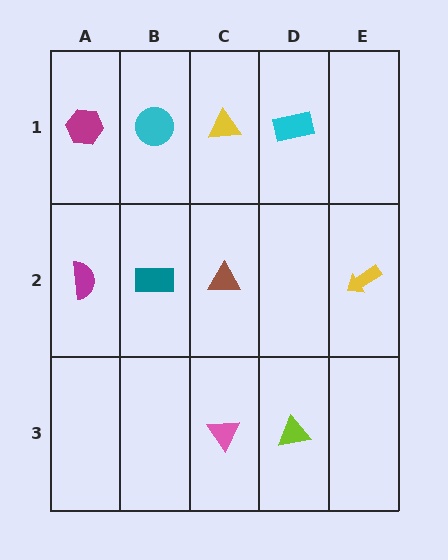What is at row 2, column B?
A teal rectangle.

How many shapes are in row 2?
4 shapes.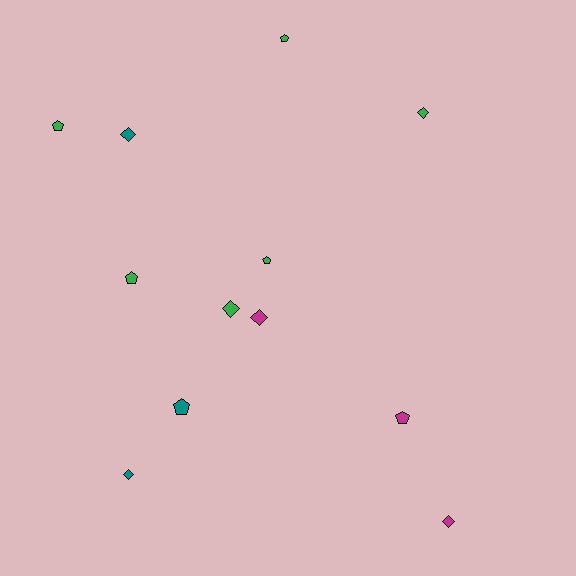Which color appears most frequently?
Green, with 6 objects.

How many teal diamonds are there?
There are 2 teal diamonds.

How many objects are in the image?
There are 12 objects.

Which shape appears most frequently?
Diamond, with 6 objects.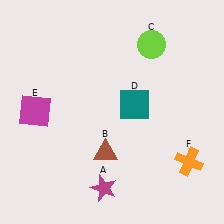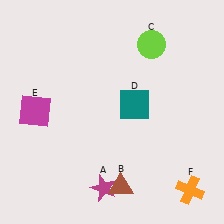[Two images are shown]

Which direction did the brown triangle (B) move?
The brown triangle (B) moved down.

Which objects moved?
The objects that moved are: the brown triangle (B), the orange cross (F).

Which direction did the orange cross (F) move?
The orange cross (F) moved down.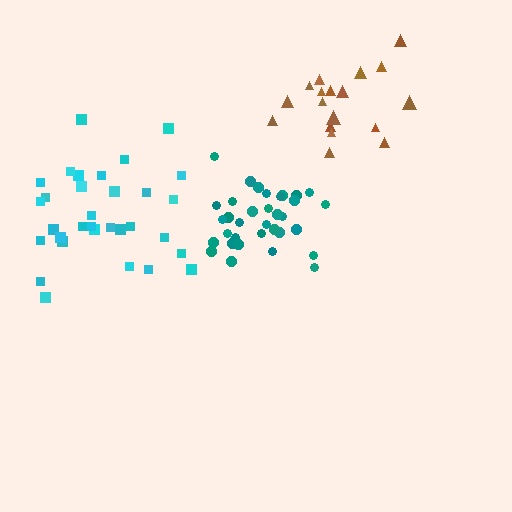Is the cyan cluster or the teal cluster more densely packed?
Teal.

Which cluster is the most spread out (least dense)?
Cyan.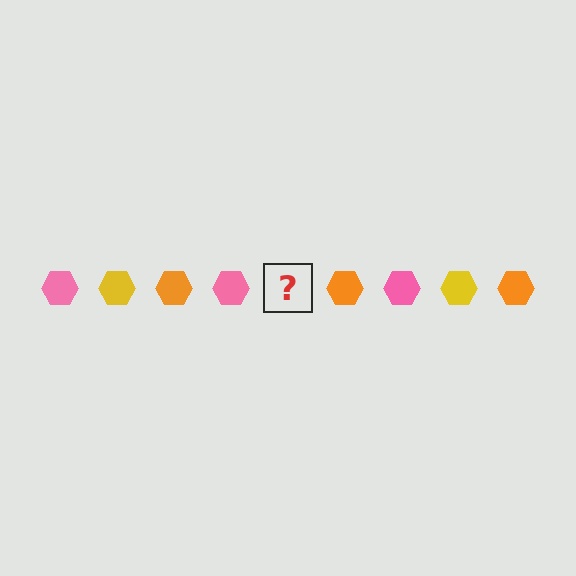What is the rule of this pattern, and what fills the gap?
The rule is that the pattern cycles through pink, yellow, orange hexagons. The gap should be filled with a yellow hexagon.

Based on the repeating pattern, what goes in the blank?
The blank should be a yellow hexagon.